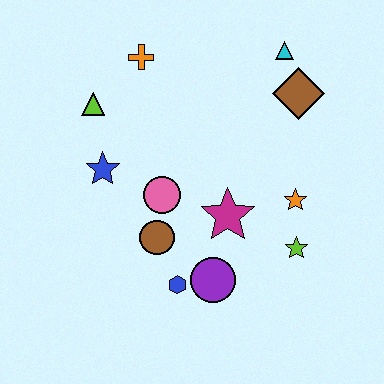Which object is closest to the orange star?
The lime star is closest to the orange star.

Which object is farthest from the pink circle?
The cyan triangle is farthest from the pink circle.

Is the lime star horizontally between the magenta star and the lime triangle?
No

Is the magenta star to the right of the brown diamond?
No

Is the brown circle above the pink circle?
No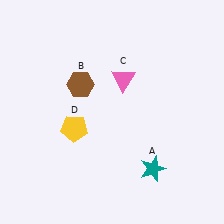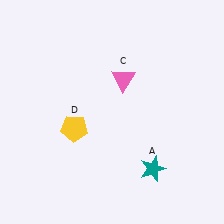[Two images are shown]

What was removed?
The brown hexagon (B) was removed in Image 2.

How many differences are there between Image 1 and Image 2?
There is 1 difference between the two images.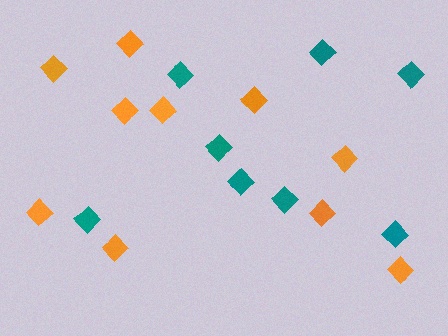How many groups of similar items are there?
There are 2 groups: one group of orange diamonds (10) and one group of teal diamonds (8).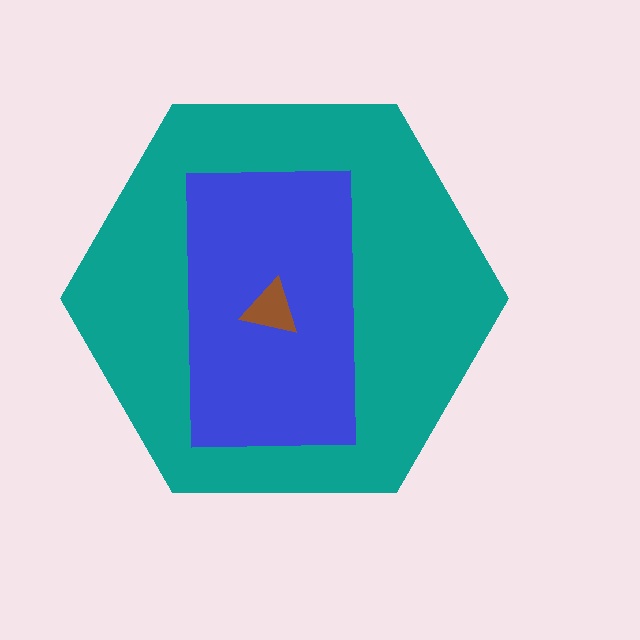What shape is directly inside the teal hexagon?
The blue rectangle.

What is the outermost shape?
The teal hexagon.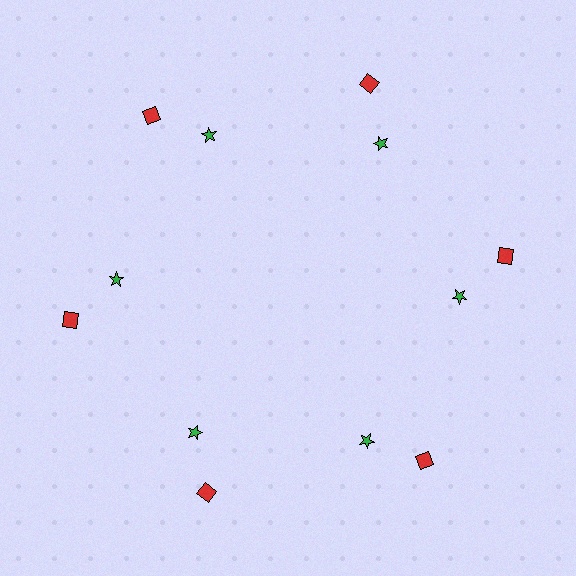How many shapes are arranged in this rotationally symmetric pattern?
There are 12 shapes, arranged in 6 groups of 2.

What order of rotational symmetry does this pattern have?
This pattern has 6-fold rotational symmetry.